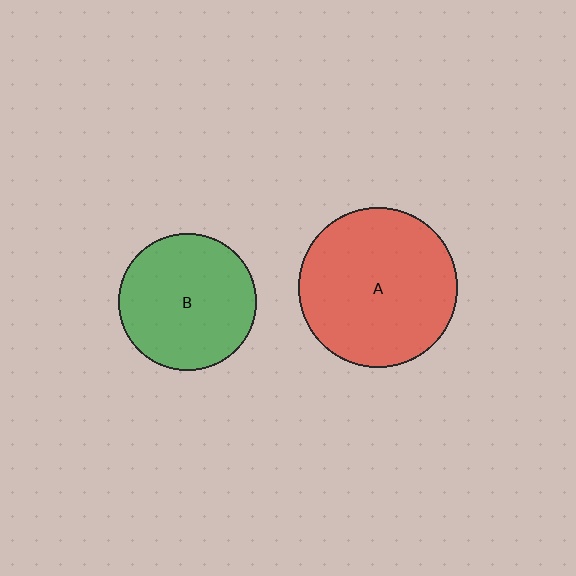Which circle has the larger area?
Circle A (red).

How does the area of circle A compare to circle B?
Approximately 1.3 times.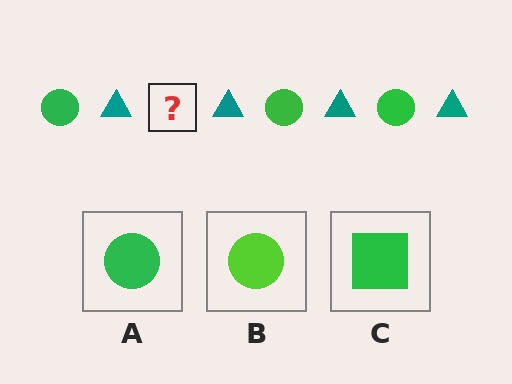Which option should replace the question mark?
Option A.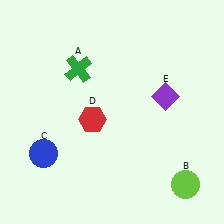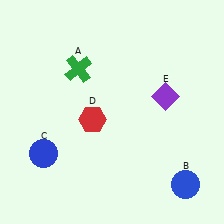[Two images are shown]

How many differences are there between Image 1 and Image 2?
There is 1 difference between the two images.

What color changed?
The circle (B) changed from lime in Image 1 to blue in Image 2.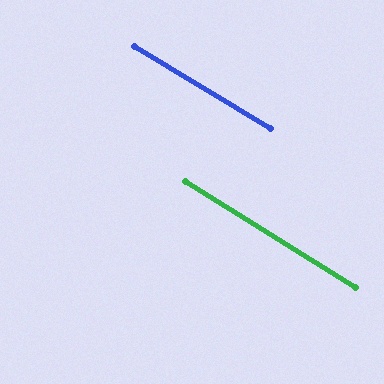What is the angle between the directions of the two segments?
Approximately 1 degree.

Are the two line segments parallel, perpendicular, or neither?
Parallel — their directions differ by only 0.9°.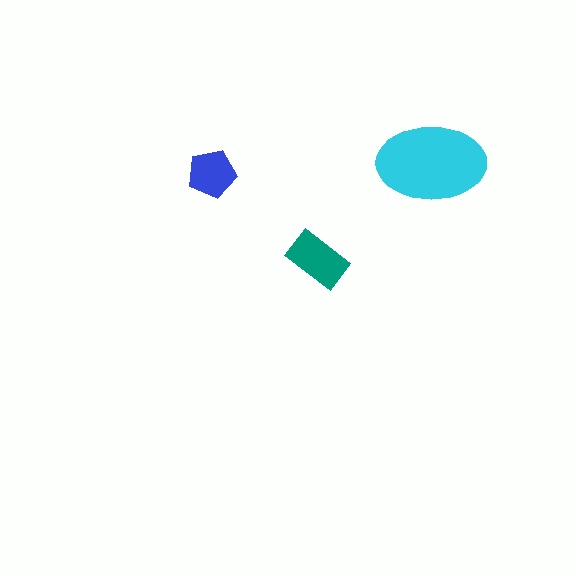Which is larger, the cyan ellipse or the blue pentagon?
The cyan ellipse.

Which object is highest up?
The cyan ellipse is topmost.